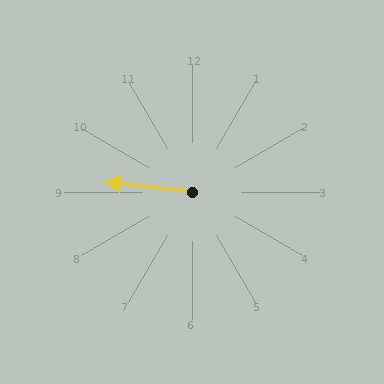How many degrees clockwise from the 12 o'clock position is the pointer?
Approximately 276 degrees.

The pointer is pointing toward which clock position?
Roughly 9 o'clock.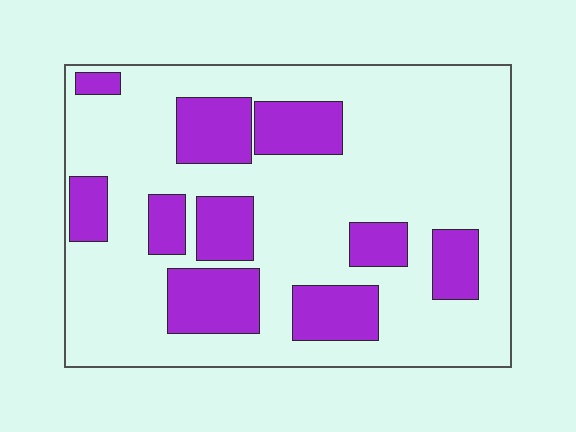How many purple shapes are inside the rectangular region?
10.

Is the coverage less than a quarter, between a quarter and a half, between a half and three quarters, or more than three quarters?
Between a quarter and a half.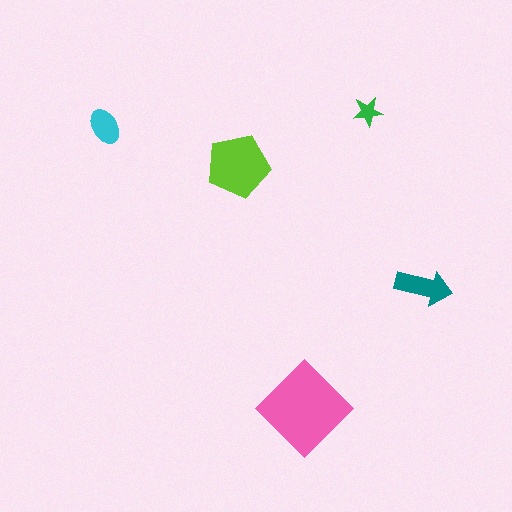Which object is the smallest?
The green star.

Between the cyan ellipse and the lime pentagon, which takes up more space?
The lime pentagon.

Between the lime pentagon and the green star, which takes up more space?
The lime pentagon.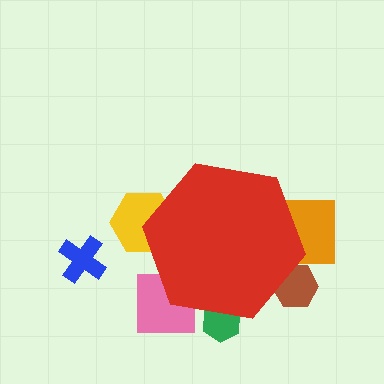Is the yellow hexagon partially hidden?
Yes, the yellow hexagon is partially hidden behind the red hexagon.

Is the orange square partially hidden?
Yes, the orange square is partially hidden behind the red hexagon.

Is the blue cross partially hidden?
No, the blue cross is fully visible.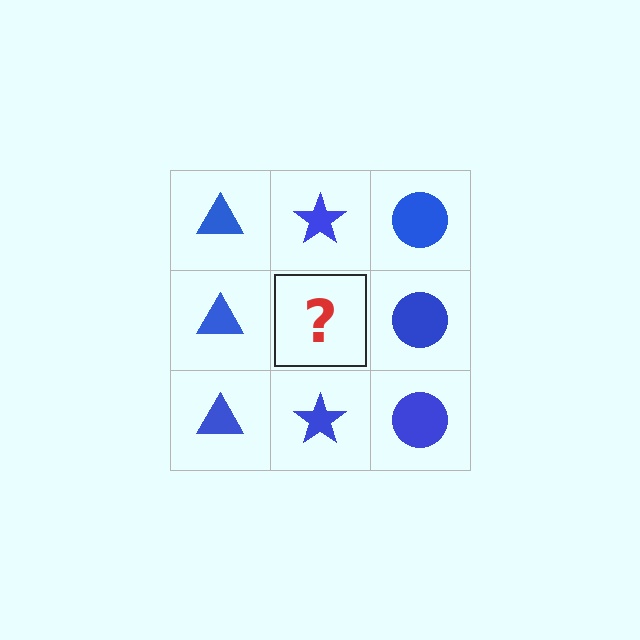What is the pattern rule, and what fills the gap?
The rule is that each column has a consistent shape. The gap should be filled with a blue star.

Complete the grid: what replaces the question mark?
The question mark should be replaced with a blue star.